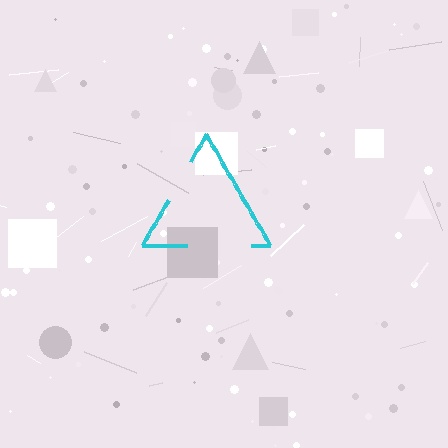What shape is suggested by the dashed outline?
The dashed outline suggests a triangle.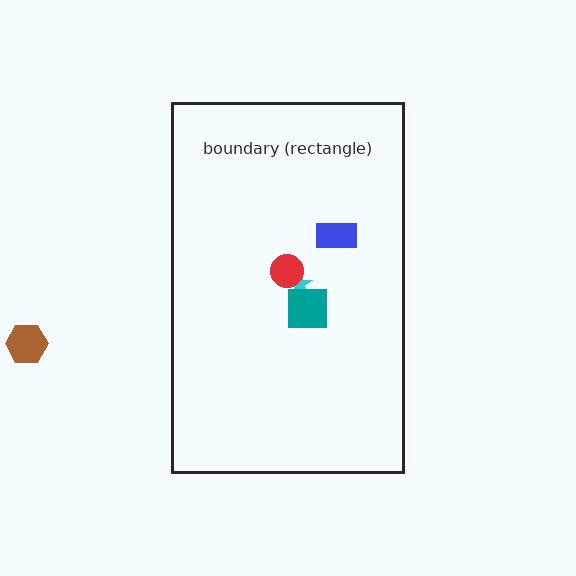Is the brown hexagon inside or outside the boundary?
Outside.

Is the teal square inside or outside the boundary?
Inside.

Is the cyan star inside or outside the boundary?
Inside.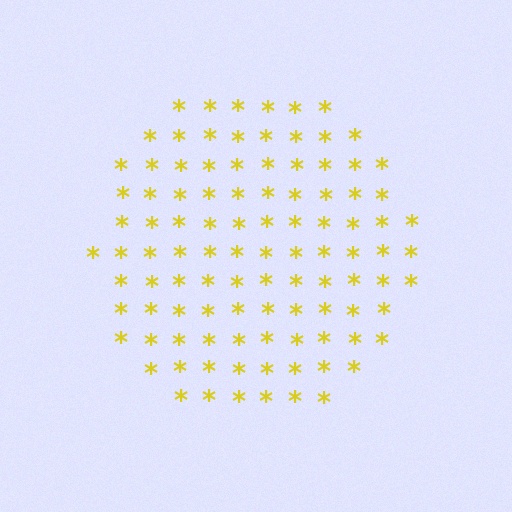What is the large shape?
The large shape is a circle.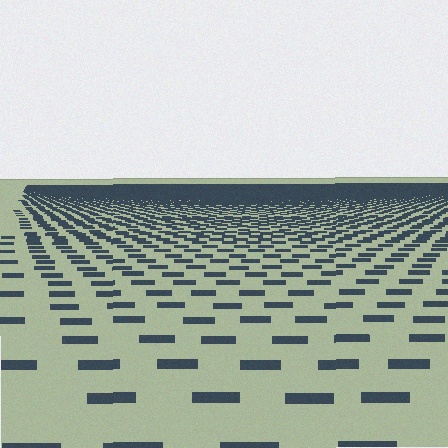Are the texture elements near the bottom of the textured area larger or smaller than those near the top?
Larger. Near the bottom, elements are closer to the viewer and appear at a bigger on-screen size.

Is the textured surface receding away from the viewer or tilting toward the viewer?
The surface is receding away from the viewer. Texture elements get smaller and denser toward the top.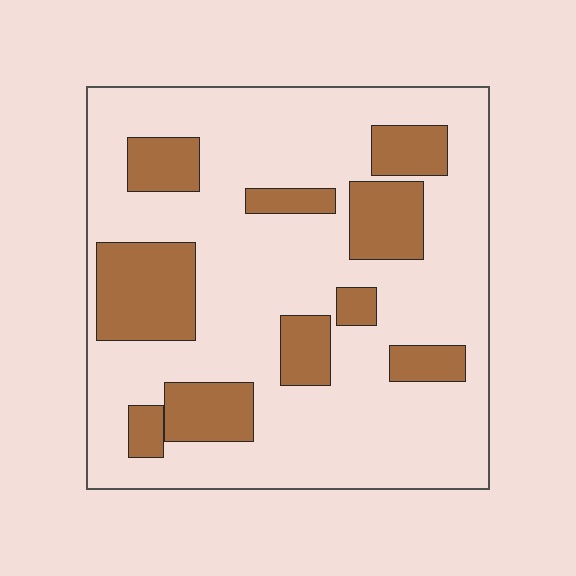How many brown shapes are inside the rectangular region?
10.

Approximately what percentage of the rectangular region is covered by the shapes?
Approximately 25%.